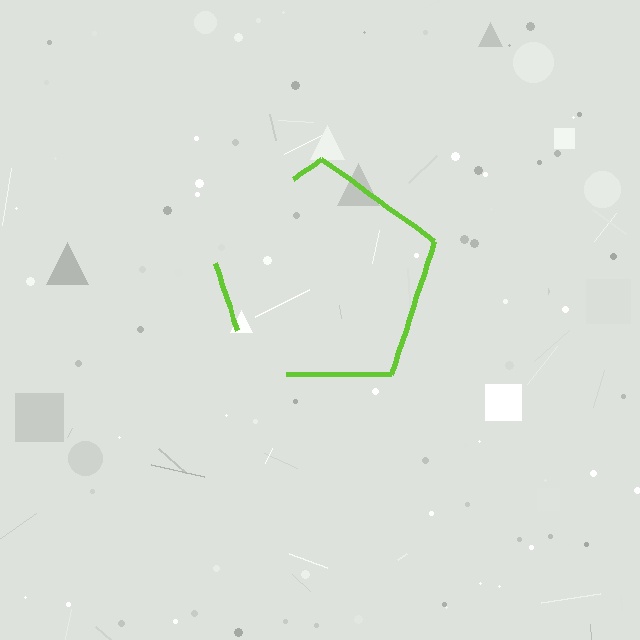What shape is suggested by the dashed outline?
The dashed outline suggests a pentagon.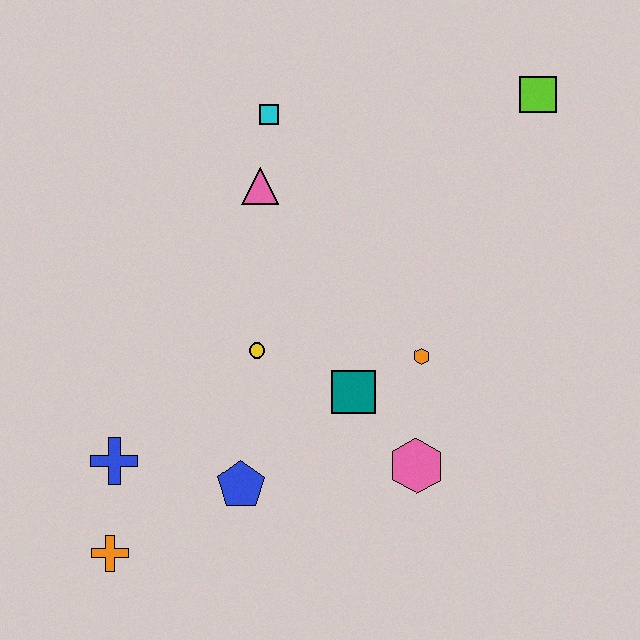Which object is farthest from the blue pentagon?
The lime square is farthest from the blue pentagon.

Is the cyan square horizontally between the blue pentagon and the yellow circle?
No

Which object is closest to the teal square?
The orange hexagon is closest to the teal square.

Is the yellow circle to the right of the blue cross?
Yes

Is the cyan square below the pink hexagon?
No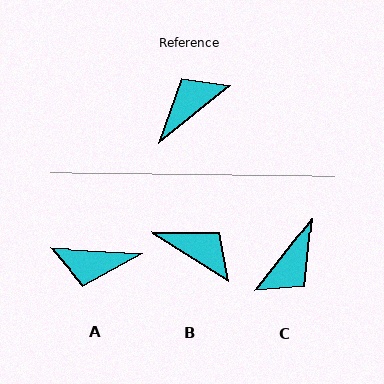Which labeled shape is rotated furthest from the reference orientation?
C, about 167 degrees away.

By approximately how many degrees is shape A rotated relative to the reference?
Approximately 138 degrees counter-clockwise.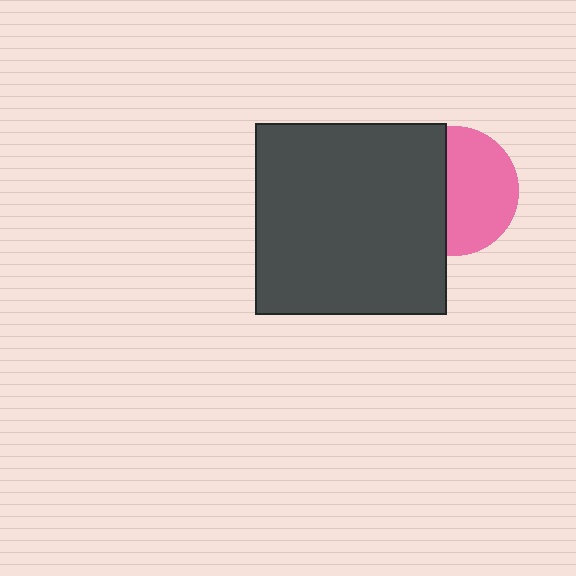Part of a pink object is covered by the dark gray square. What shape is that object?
It is a circle.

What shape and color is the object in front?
The object in front is a dark gray square.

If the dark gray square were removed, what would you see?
You would see the complete pink circle.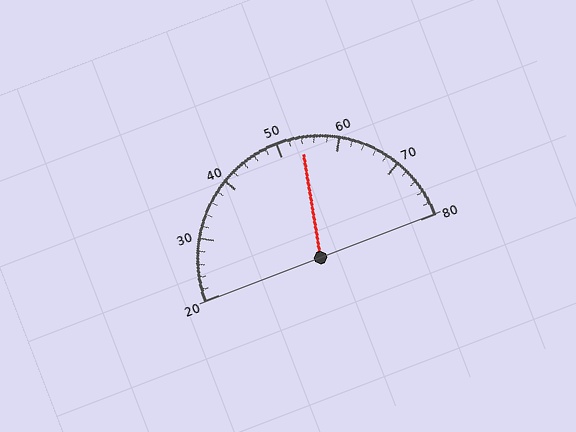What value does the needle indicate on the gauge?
The needle indicates approximately 54.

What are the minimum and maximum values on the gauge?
The gauge ranges from 20 to 80.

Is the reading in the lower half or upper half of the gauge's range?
The reading is in the upper half of the range (20 to 80).